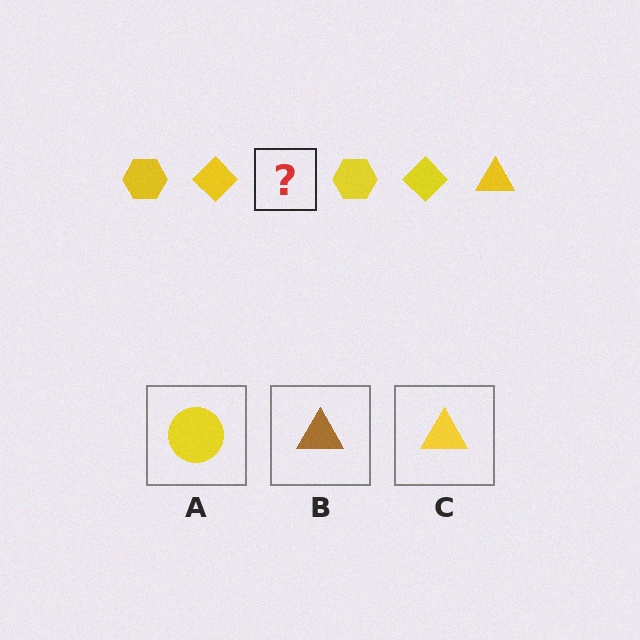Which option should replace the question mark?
Option C.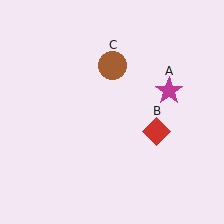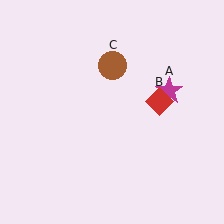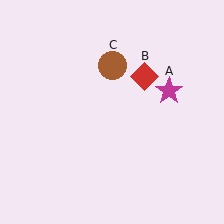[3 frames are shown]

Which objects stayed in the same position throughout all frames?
Magenta star (object A) and brown circle (object C) remained stationary.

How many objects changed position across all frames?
1 object changed position: red diamond (object B).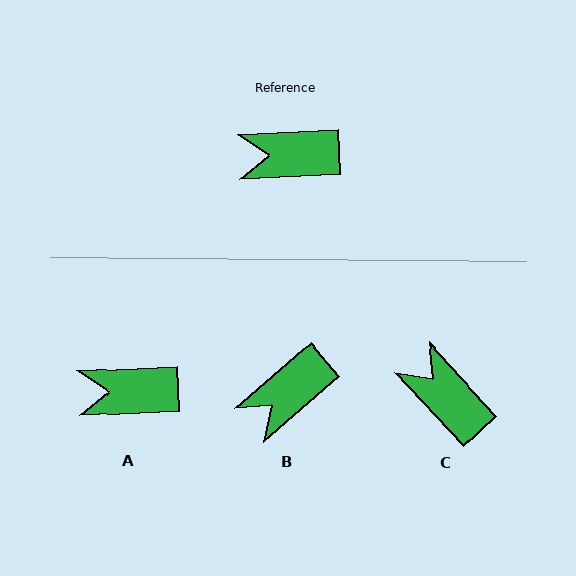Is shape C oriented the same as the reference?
No, it is off by about 50 degrees.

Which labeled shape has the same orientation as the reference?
A.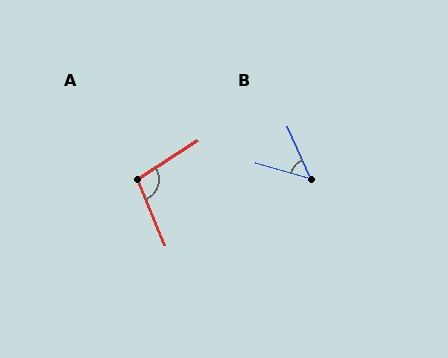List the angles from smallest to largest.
B (50°), A (100°).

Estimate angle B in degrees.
Approximately 50 degrees.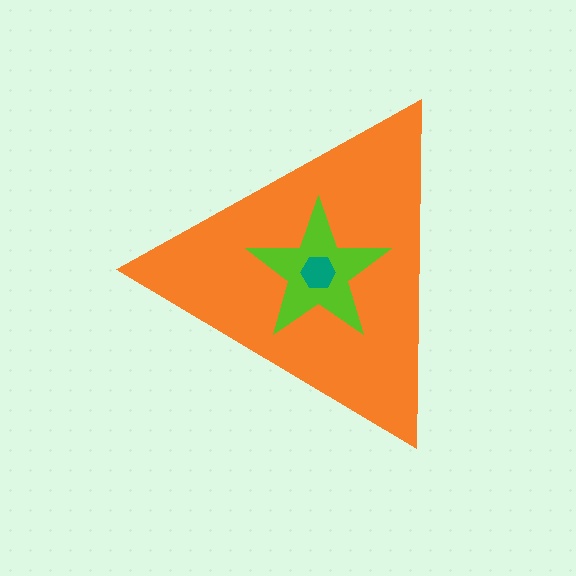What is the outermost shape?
The orange triangle.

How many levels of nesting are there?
3.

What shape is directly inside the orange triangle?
The lime star.